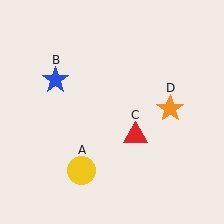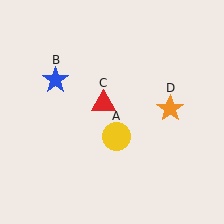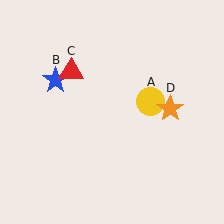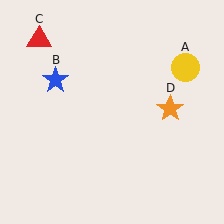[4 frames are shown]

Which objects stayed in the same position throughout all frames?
Blue star (object B) and orange star (object D) remained stationary.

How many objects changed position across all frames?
2 objects changed position: yellow circle (object A), red triangle (object C).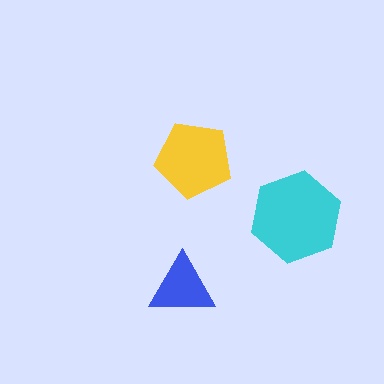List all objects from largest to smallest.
The cyan hexagon, the yellow pentagon, the blue triangle.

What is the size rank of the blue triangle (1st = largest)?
3rd.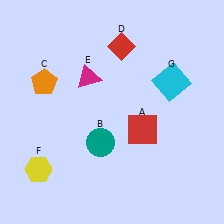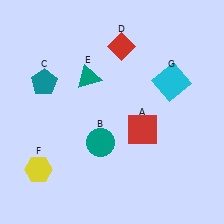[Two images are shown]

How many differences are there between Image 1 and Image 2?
There are 2 differences between the two images.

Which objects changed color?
C changed from orange to teal. E changed from magenta to teal.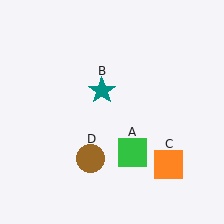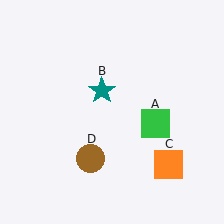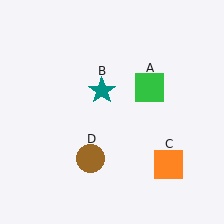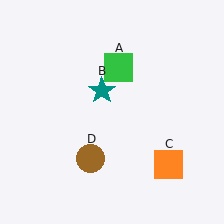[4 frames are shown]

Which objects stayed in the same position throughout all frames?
Teal star (object B) and orange square (object C) and brown circle (object D) remained stationary.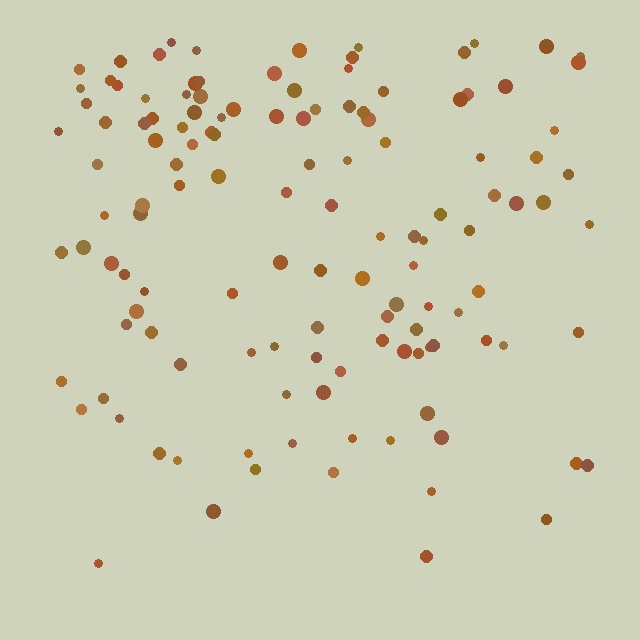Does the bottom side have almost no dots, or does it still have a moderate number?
Still a moderate number, just noticeably fewer than the top.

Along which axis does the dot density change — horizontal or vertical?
Vertical.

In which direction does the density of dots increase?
From bottom to top, with the top side densest.